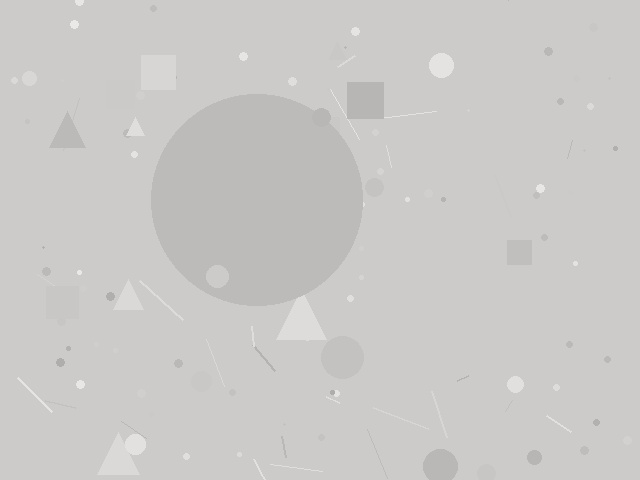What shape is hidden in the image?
A circle is hidden in the image.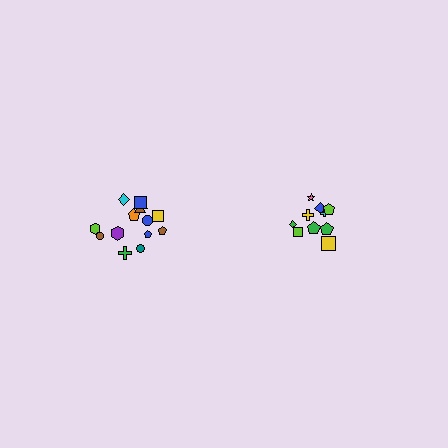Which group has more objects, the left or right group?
The left group.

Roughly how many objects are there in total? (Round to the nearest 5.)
Roughly 25 objects in total.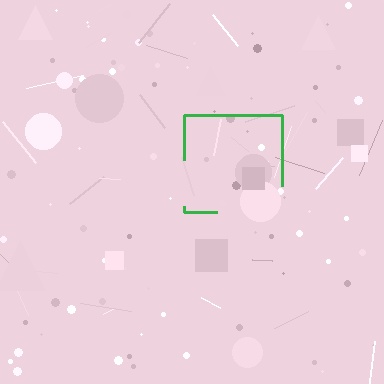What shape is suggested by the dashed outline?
The dashed outline suggests a square.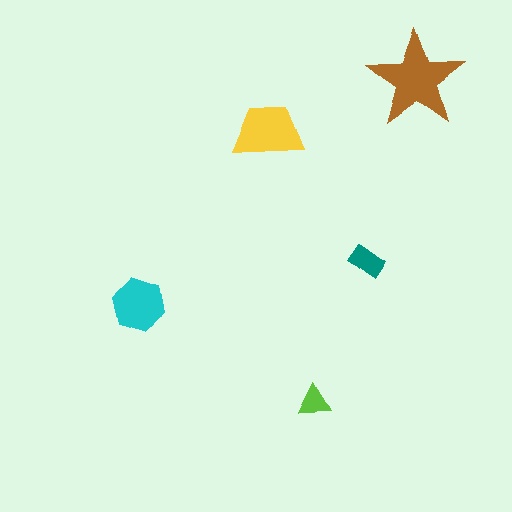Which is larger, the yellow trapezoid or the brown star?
The brown star.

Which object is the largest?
The brown star.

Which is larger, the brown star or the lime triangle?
The brown star.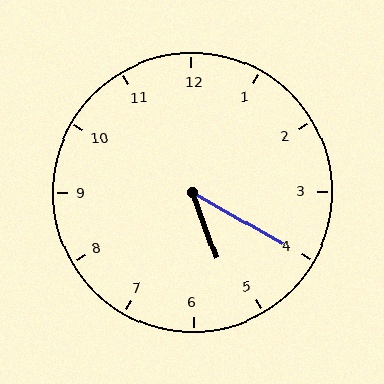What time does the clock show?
5:20.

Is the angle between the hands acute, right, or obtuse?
It is acute.